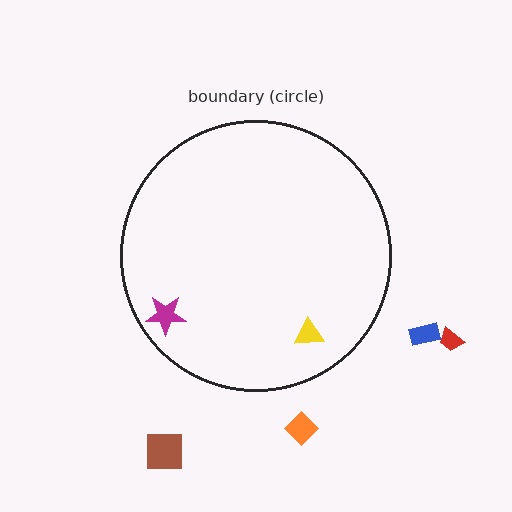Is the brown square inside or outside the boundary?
Outside.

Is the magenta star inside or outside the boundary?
Inside.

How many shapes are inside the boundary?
2 inside, 4 outside.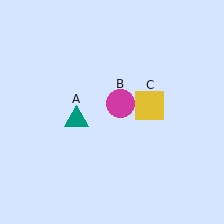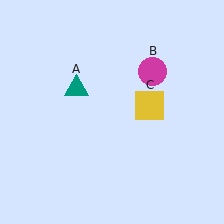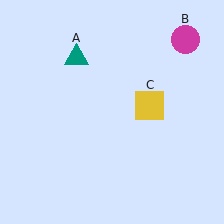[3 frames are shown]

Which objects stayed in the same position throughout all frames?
Yellow square (object C) remained stationary.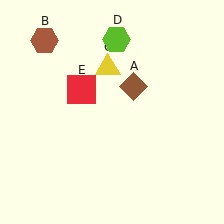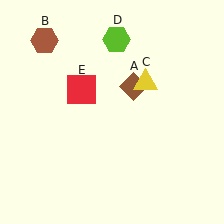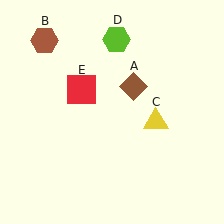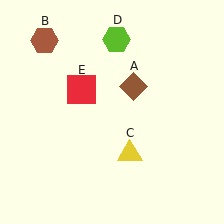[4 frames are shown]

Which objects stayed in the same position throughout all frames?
Brown diamond (object A) and brown hexagon (object B) and lime hexagon (object D) and red square (object E) remained stationary.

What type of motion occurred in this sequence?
The yellow triangle (object C) rotated clockwise around the center of the scene.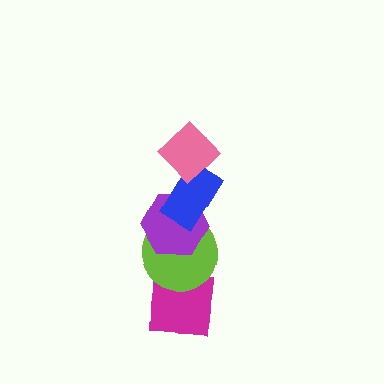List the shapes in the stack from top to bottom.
From top to bottom: the pink diamond, the blue rectangle, the purple hexagon, the lime circle, the magenta square.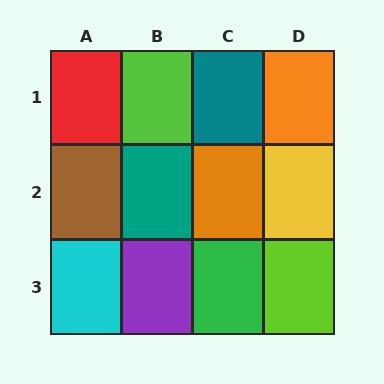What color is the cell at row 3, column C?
Green.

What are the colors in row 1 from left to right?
Red, lime, teal, orange.